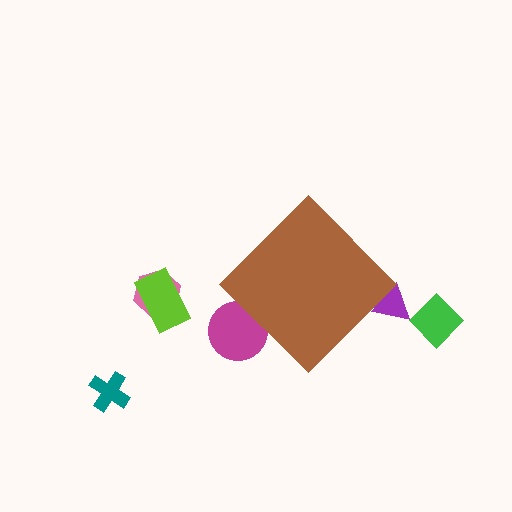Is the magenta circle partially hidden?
Yes, the magenta circle is partially hidden behind the brown diamond.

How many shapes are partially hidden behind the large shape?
2 shapes are partially hidden.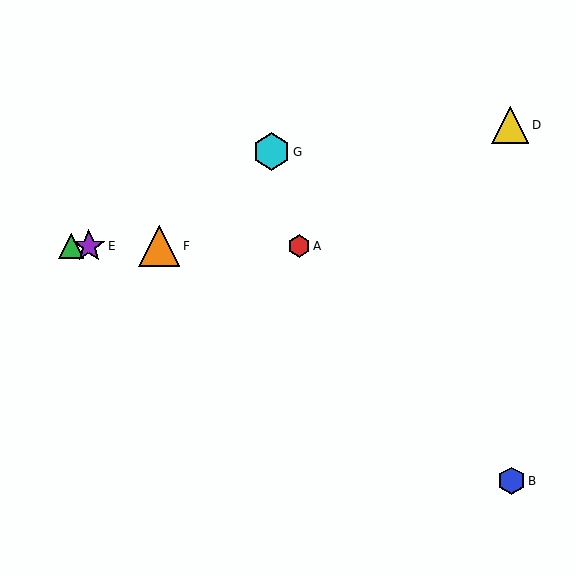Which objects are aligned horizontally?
Objects A, C, E, F are aligned horizontally.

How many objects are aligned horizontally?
4 objects (A, C, E, F) are aligned horizontally.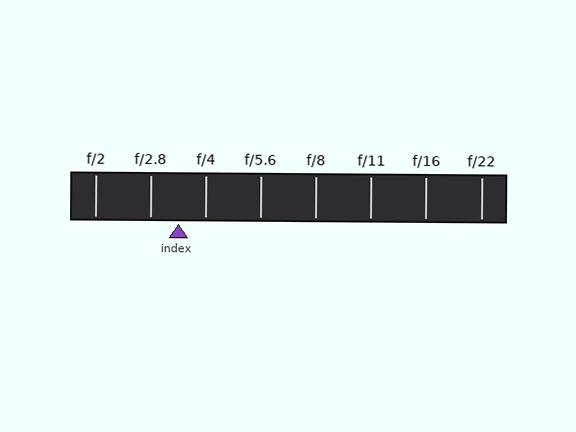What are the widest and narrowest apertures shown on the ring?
The widest aperture shown is f/2 and the narrowest is f/22.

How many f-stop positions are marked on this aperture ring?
There are 8 f-stop positions marked.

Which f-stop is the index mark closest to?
The index mark is closest to f/4.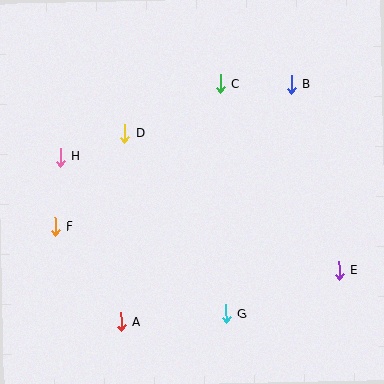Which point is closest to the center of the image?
Point D at (124, 134) is closest to the center.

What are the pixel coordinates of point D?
Point D is at (124, 134).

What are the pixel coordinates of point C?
Point C is at (220, 84).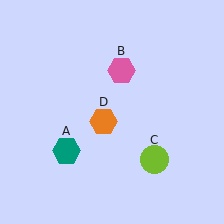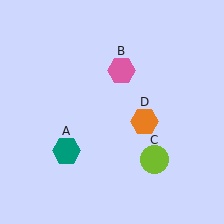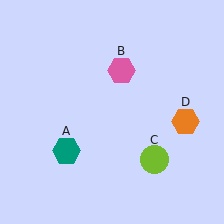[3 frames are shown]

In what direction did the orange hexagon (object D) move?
The orange hexagon (object D) moved right.